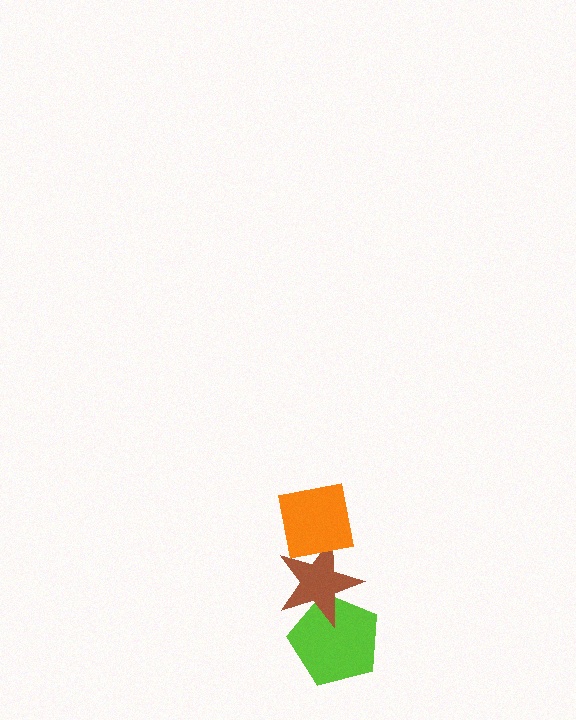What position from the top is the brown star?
The brown star is 2nd from the top.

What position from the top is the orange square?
The orange square is 1st from the top.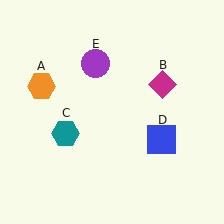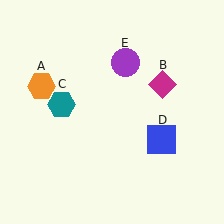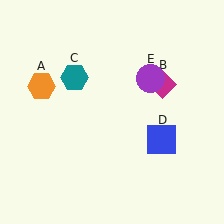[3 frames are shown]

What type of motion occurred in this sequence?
The teal hexagon (object C), purple circle (object E) rotated clockwise around the center of the scene.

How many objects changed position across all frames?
2 objects changed position: teal hexagon (object C), purple circle (object E).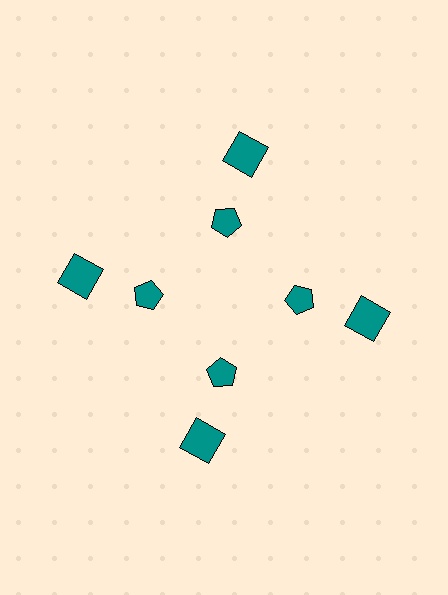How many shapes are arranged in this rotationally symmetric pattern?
There are 8 shapes, arranged in 4 groups of 2.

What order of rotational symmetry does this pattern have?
This pattern has 4-fold rotational symmetry.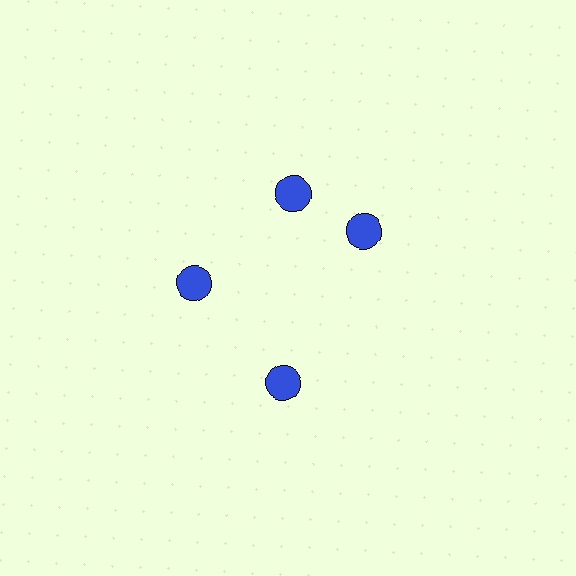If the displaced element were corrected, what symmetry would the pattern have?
It would have 4-fold rotational symmetry — the pattern would map onto itself every 90 degrees.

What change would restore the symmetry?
The symmetry would be restored by rotating it back into even spacing with its neighbors so that all 4 circles sit at equal angles and equal distance from the center.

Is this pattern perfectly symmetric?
No. The 4 blue circles are arranged in a ring, but one element near the 3 o'clock position is rotated out of alignment along the ring, breaking the 4-fold rotational symmetry.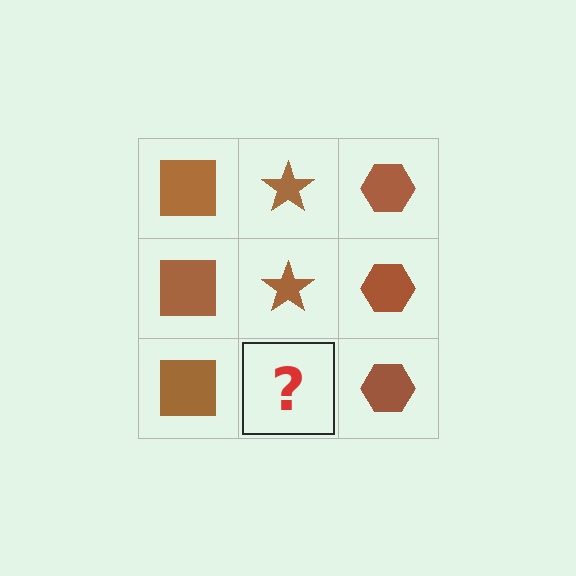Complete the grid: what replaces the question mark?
The question mark should be replaced with a brown star.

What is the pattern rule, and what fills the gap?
The rule is that each column has a consistent shape. The gap should be filled with a brown star.